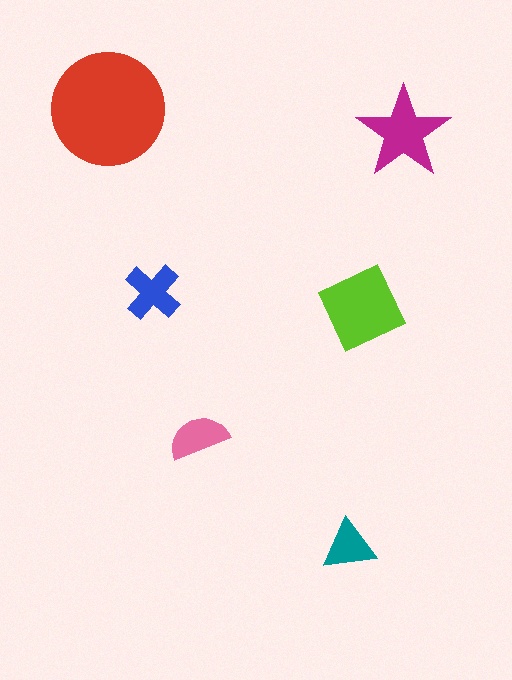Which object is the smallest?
The teal triangle.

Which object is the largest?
The red circle.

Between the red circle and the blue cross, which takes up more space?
The red circle.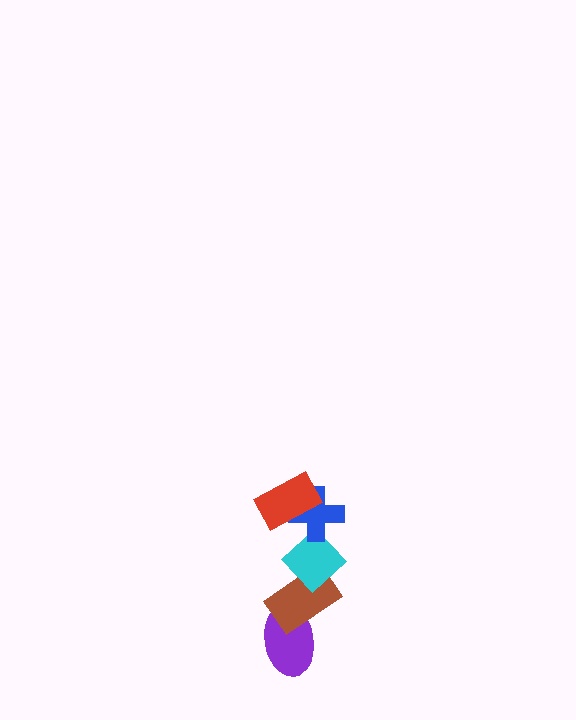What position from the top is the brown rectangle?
The brown rectangle is 4th from the top.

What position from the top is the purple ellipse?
The purple ellipse is 5th from the top.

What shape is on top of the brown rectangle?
The cyan diamond is on top of the brown rectangle.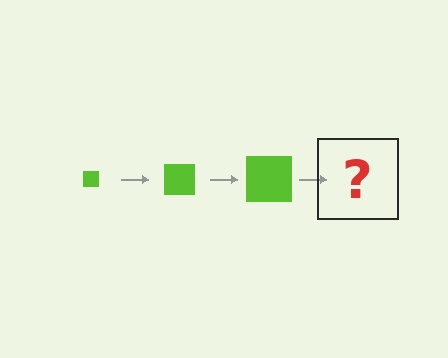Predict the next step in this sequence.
The next step is a lime square, larger than the previous one.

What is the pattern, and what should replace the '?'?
The pattern is that the square gets progressively larger each step. The '?' should be a lime square, larger than the previous one.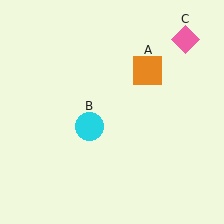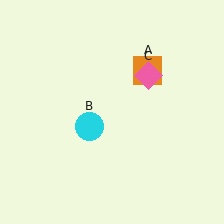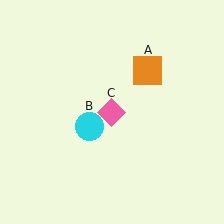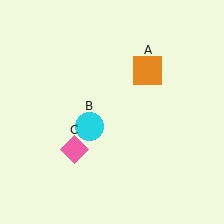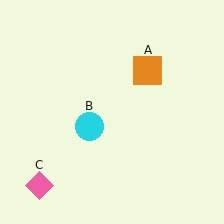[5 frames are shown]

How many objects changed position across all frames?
1 object changed position: pink diamond (object C).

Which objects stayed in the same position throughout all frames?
Orange square (object A) and cyan circle (object B) remained stationary.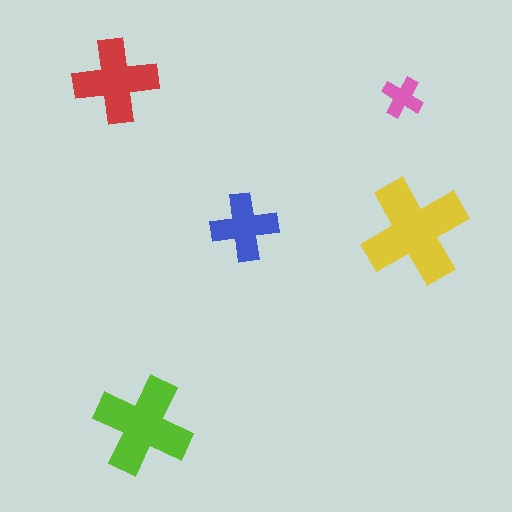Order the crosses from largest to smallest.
the yellow one, the lime one, the red one, the blue one, the pink one.